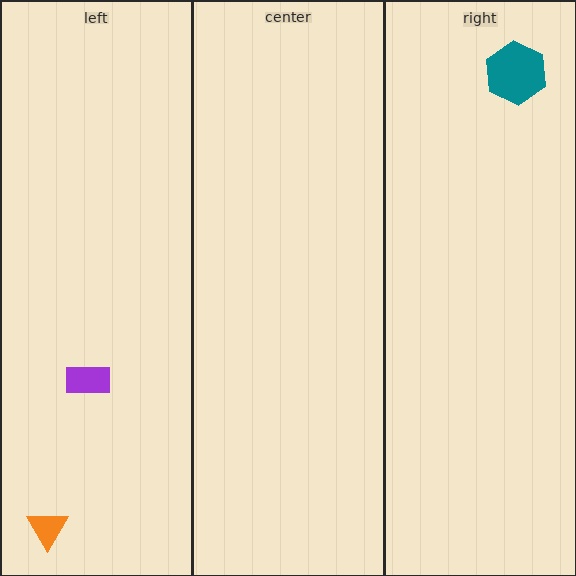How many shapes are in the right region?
1.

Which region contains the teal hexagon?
The right region.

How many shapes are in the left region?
2.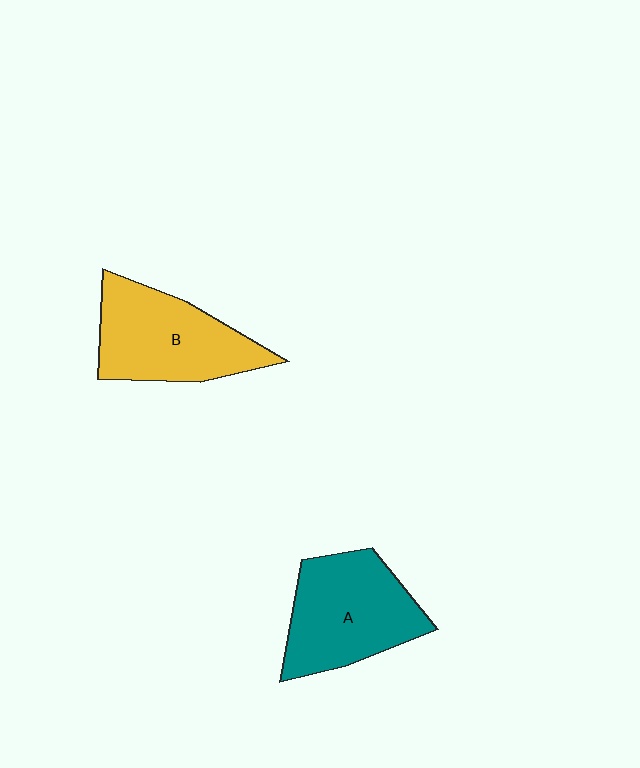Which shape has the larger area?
Shape A (teal).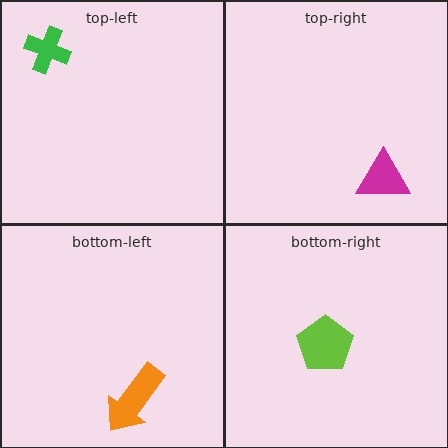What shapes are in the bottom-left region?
The orange arrow.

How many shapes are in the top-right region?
1.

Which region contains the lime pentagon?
The bottom-right region.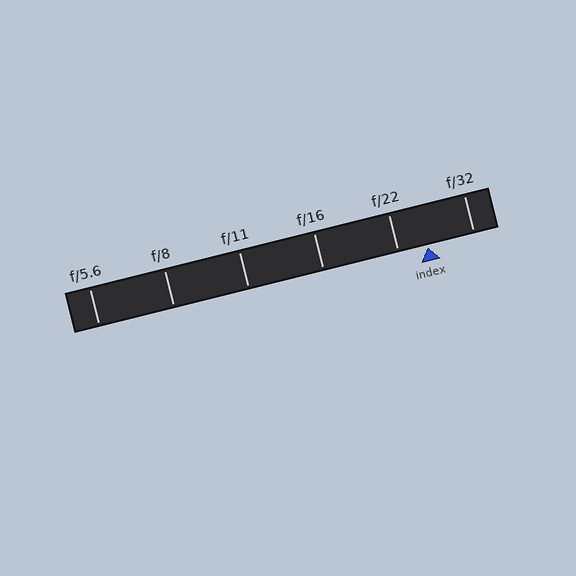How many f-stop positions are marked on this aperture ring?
There are 6 f-stop positions marked.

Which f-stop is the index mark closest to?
The index mark is closest to f/22.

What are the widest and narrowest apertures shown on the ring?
The widest aperture shown is f/5.6 and the narrowest is f/32.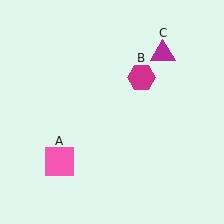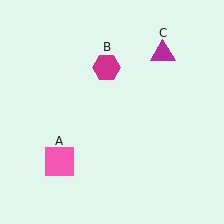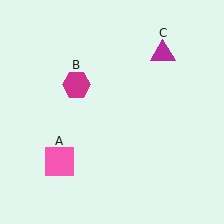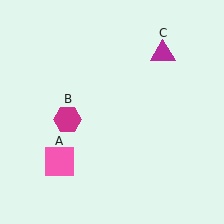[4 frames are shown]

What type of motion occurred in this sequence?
The magenta hexagon (object B) rotated counterclockwise around the center of the scene.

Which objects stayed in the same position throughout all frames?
Pink square (object A) and magenta triangle (object C) remained stationary.